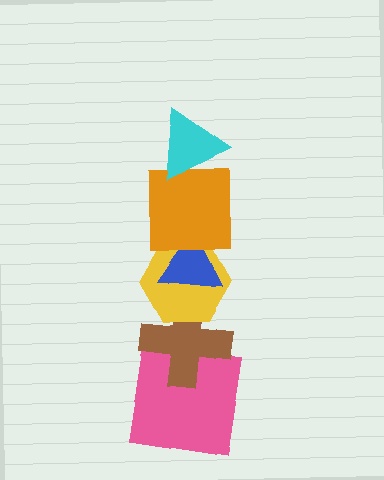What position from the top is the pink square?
The pink square is 6th from the top.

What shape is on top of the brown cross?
The yellow hexagon is on top of the brown cross.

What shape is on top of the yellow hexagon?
The blue triangle is on top of the yellow hexagon.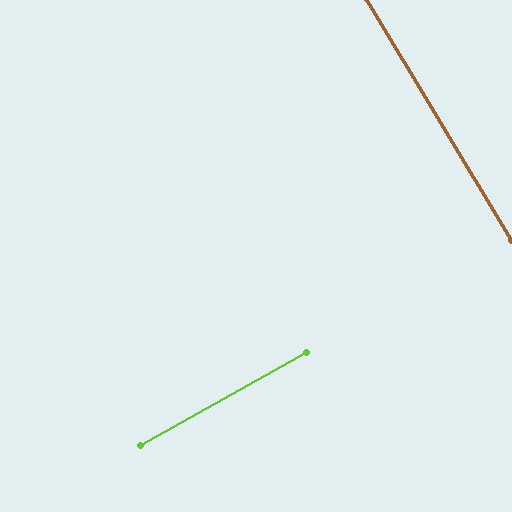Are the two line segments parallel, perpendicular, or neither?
Perpendicular — they meet at approximately 88°.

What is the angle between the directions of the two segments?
Approximately 88 degrees.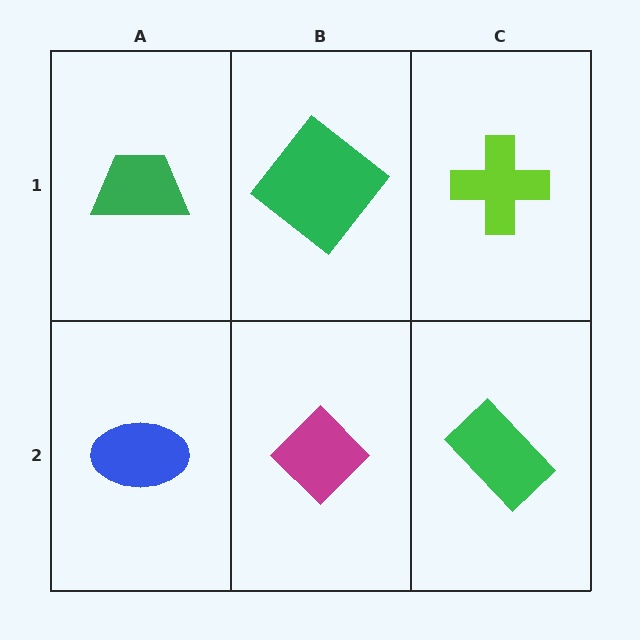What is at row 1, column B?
A green diamond.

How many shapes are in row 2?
3 shapes.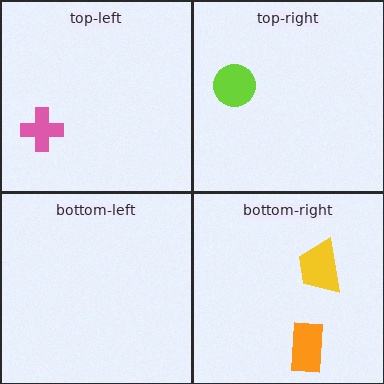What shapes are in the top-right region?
The lime circle.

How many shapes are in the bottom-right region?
2.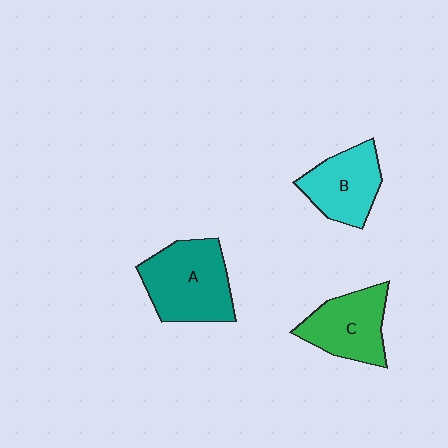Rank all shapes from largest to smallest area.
From largest to smallest: A (teal), C (green), B (cyan).